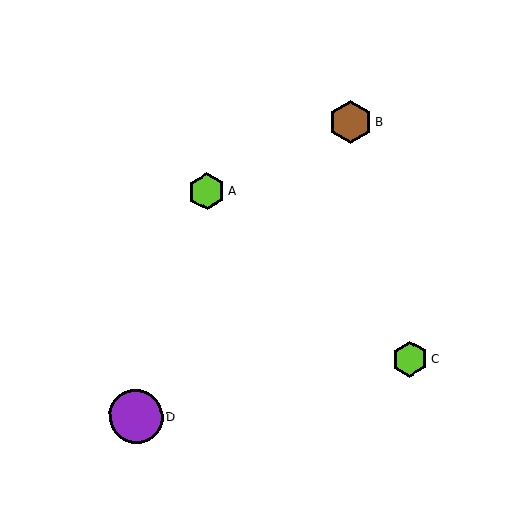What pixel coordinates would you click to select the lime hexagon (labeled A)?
Click at (207, 192) to select the lime hexagon A.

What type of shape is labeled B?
Shape B is a brown hexagon.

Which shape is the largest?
The purple circle (labeled D) is the largest.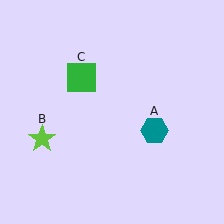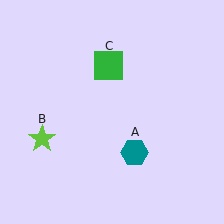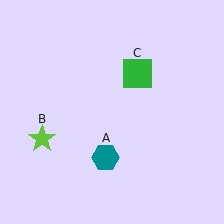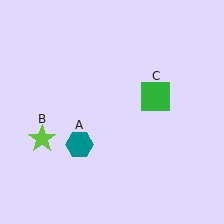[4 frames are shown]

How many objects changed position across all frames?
2 objects changed position: teal hexagon (object A), green square (object C).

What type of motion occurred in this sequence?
The teal hexagon (object A), green square (object C) rotated clockwise around the center of the scene.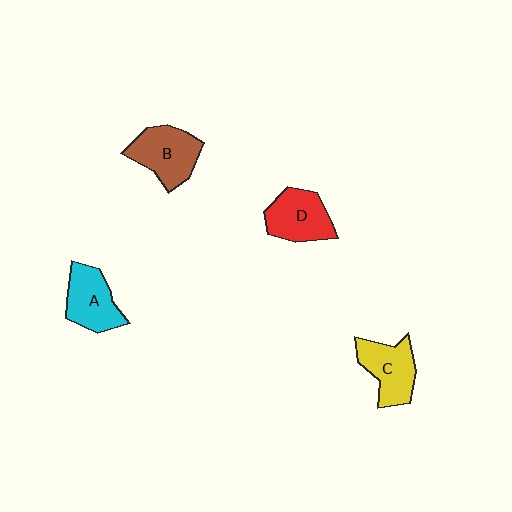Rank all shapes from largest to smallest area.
From largest to smallest: B (brown), D (red), C (yellow), A (cyan).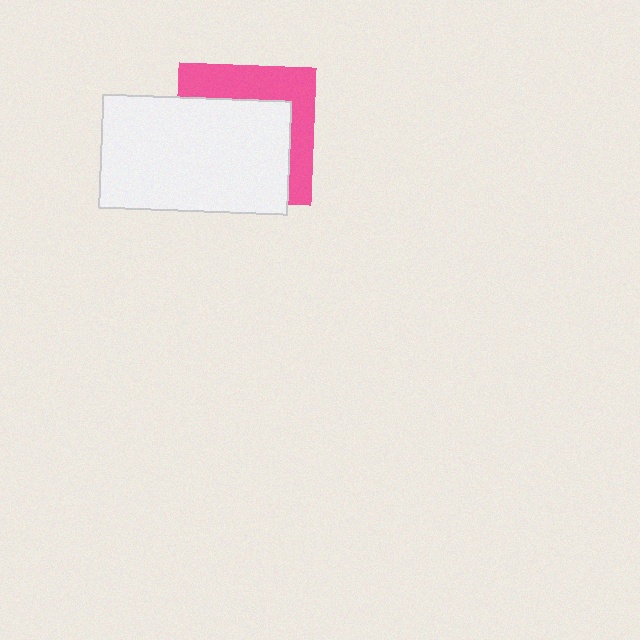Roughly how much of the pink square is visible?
A small part of it is visible (roughly 38%).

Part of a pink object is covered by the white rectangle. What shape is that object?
It is a square.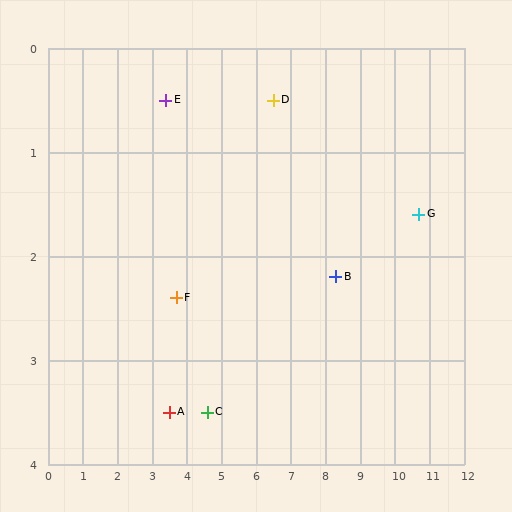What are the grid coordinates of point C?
Point C is at approximately (4.6, 3.5).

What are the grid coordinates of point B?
Point B is at approximately (8.3, 2.2).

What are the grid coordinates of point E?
Point E is at approximately (3.4, 0.5).